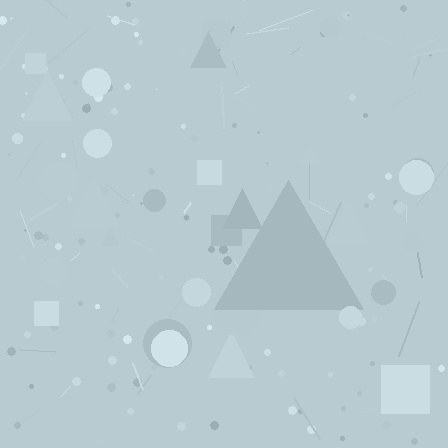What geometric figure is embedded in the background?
A triangle is embedded in the background.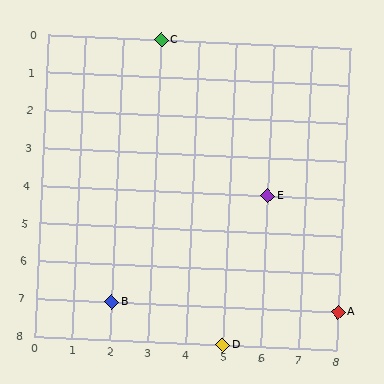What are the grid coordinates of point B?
Point B is at grid coordinates (2, 7).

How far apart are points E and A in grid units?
Points E and A are 2 columns and 3 rows apart (about 3.6 grid units diagonally).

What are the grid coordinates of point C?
Point C is at grid coordinates (3, 0).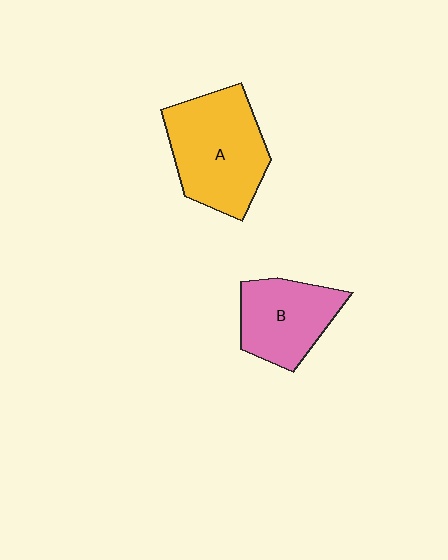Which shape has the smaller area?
Shape B (pink).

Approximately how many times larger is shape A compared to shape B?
Approximately 1.4 times.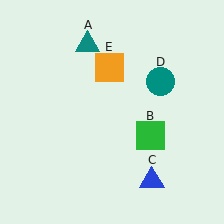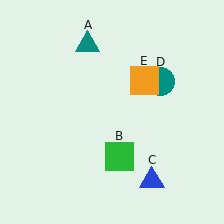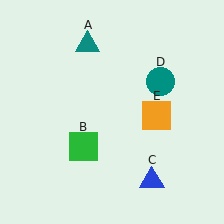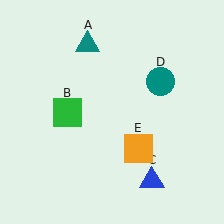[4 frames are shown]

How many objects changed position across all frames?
2 objects changed position: green square (object B), orange square (object E).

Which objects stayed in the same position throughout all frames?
Teal triangle (object A) and blue triangle (object C) and teal circle (object D) remained stationary.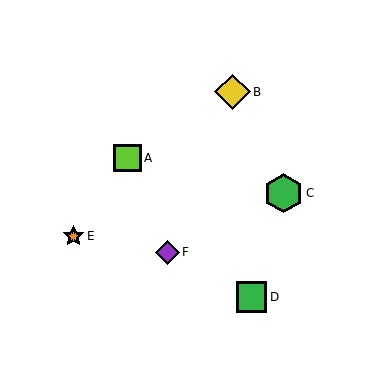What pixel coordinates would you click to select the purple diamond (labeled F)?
Click at (168, 252) to select the purple diamond F.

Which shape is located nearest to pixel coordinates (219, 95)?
The yellow diamond (labeled B) at (232, 92) is nearest to that location.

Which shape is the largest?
The green hexagon (labeled C) is the largest.